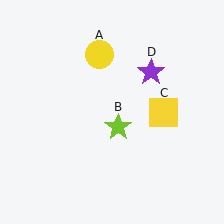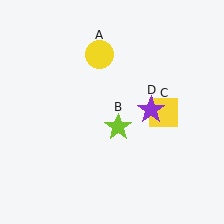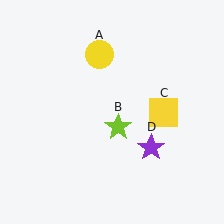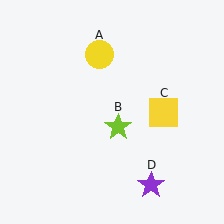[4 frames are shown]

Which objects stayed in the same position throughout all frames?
Yellow circle (object A) and lime star (object B) and yellow square (object C) remained stationary.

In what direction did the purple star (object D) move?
The purple star (object D) moved down.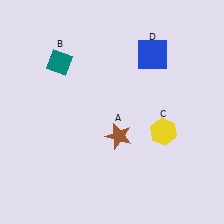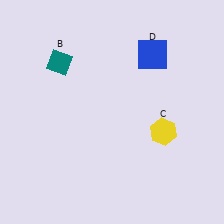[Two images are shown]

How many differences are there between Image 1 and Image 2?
There is 1 difference between the two images.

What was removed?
The brown star (A) was removed in Image 2.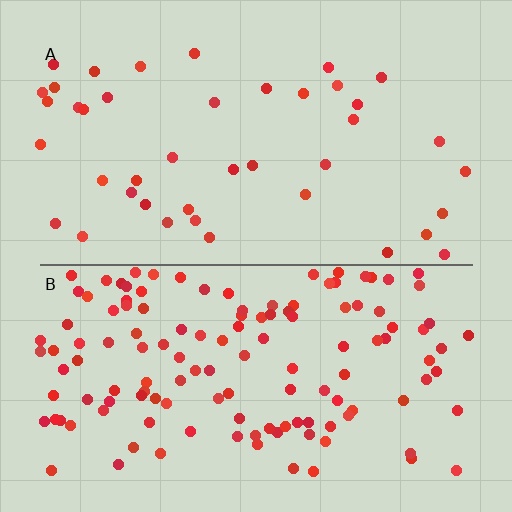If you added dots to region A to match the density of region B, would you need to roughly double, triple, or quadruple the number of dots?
Approximately triple.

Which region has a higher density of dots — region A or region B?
B (the bottom).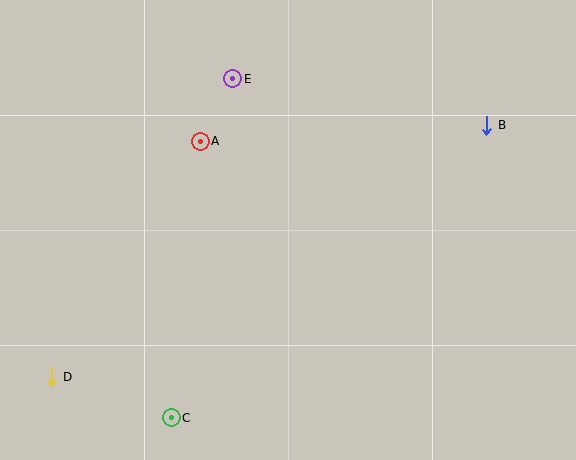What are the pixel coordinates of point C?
Point C is at (171, 418).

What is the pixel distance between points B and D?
The distance between B and D is 502 pixels.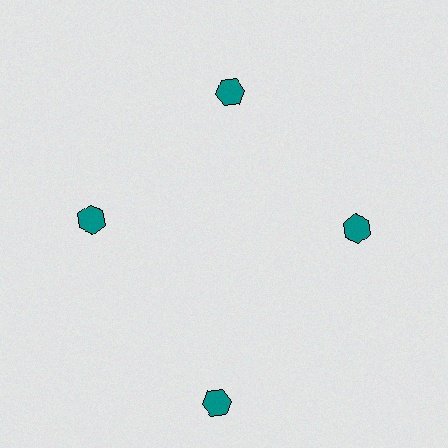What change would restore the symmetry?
The symmetry would be restored by moving it inward, back onto the ring so that all 4 hexagons sit at equal angles and equal distance from the center.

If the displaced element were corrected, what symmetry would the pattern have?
It would have 4-fold rotational symmetry — the pattern would map onto itself every 90 degrees.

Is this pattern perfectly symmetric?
No. The 4 teal hexagons are arranged in a ring, but one element near the 6 o'clock position is pushed outward from the center, breaking the 4-fold rotational symmetry.